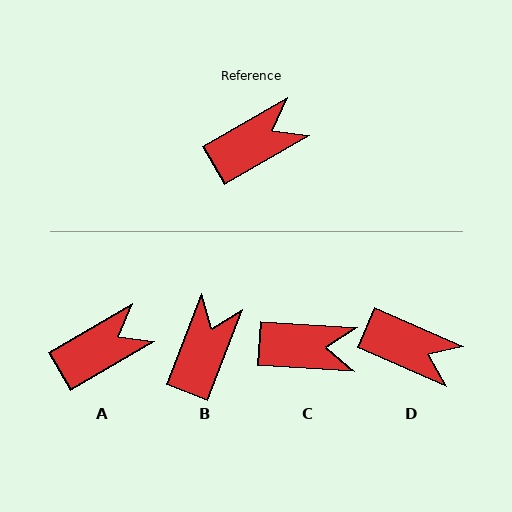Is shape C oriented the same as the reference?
No, it is off by about 33 degrees.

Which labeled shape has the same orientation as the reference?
A.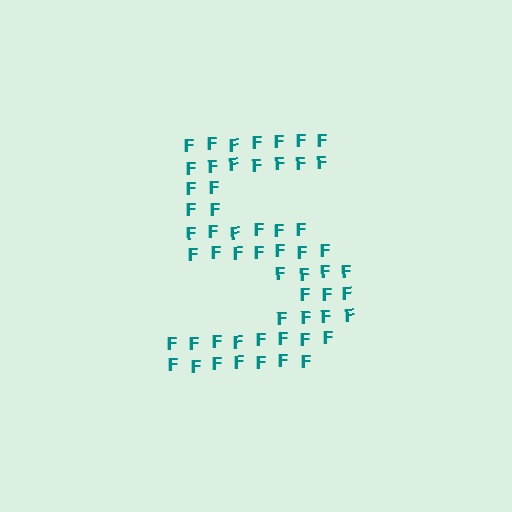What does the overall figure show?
The overall figure shows the digit 5.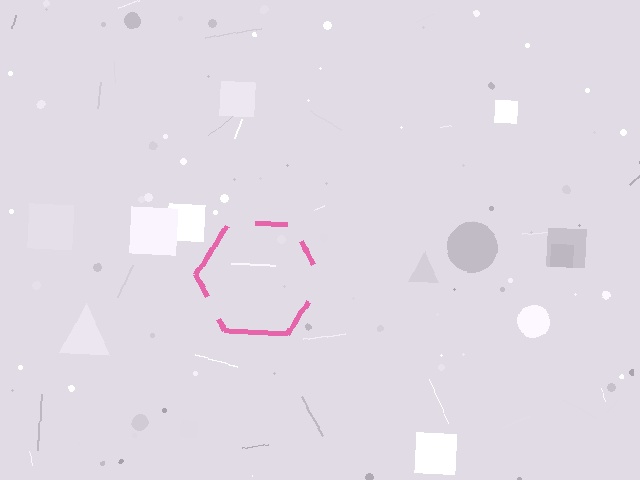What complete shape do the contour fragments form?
The contour fragments form a hexagon.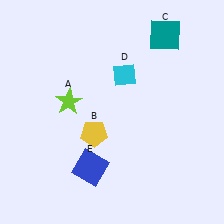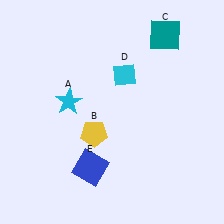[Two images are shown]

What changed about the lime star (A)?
In Image 1, A is lime. In Image 2, it changed to cyan.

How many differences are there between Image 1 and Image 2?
There is 1 difference between the two images.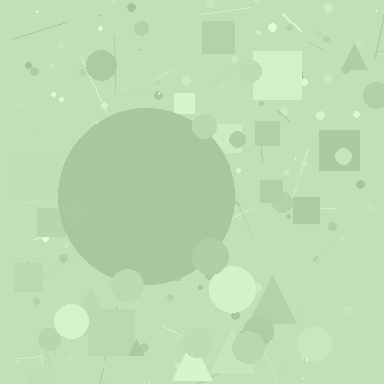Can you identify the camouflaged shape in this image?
The camouflaged shape is a circle.